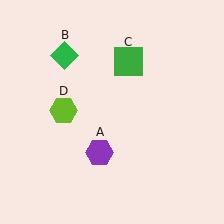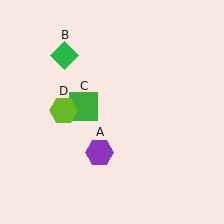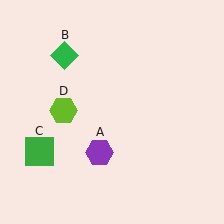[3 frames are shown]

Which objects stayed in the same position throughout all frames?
Purple hexagon (object A) and green diamond (object B) and lime hexagon (object D) remained stationary.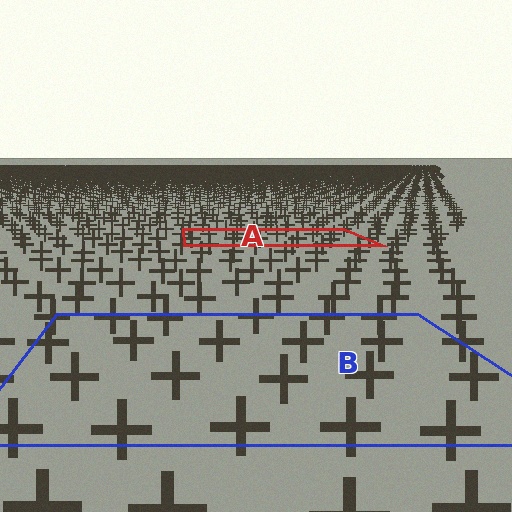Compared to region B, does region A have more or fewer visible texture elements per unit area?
Region A has more texture elements per unit area — they are packed more densely because it is farther away.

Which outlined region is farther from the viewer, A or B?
Region A is farther from the viewer — the texture elements inside it appear smaller and more densely packed.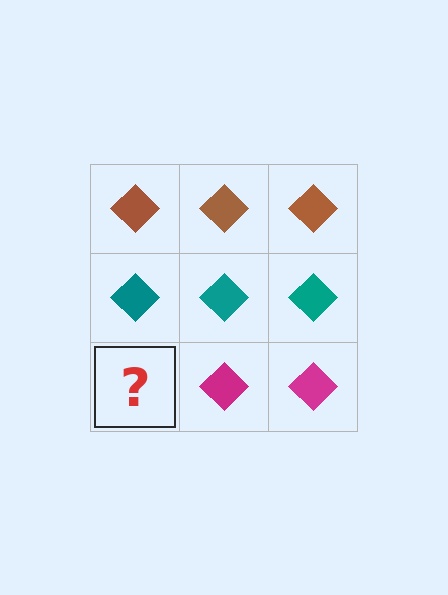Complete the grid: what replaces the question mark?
The question mark should be replaced with a magenta diamond.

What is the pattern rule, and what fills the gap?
The rule is that each row has a consistent color. The gap should be filled with a magenta diamond.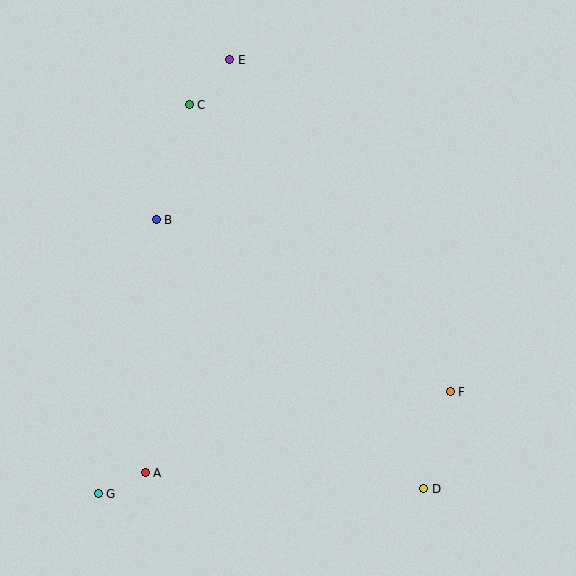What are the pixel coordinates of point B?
Point B is at (156, 220).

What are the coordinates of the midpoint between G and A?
The midpoint between G and A is at (122, 483).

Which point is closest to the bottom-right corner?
Point D is closest to the bottom-right corner.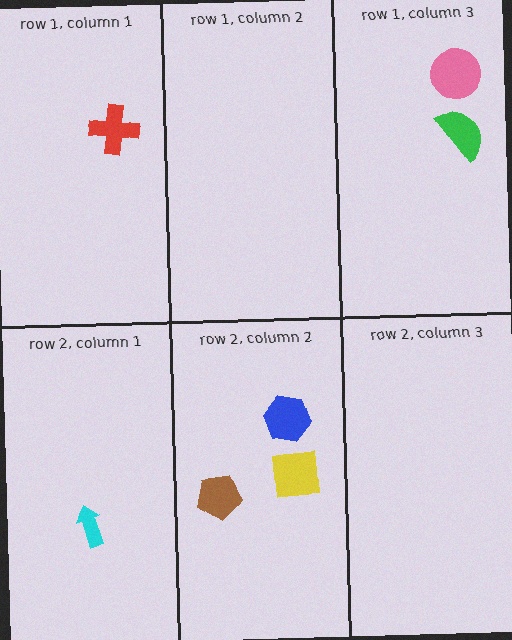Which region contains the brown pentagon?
The row 2, column 2 region.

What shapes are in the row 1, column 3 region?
The pink circle, the green semicircle.